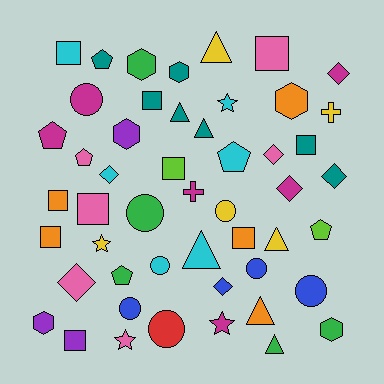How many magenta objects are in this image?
There are 6 magenta objects.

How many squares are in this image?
There are 10 squares.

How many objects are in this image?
There are 50 objects.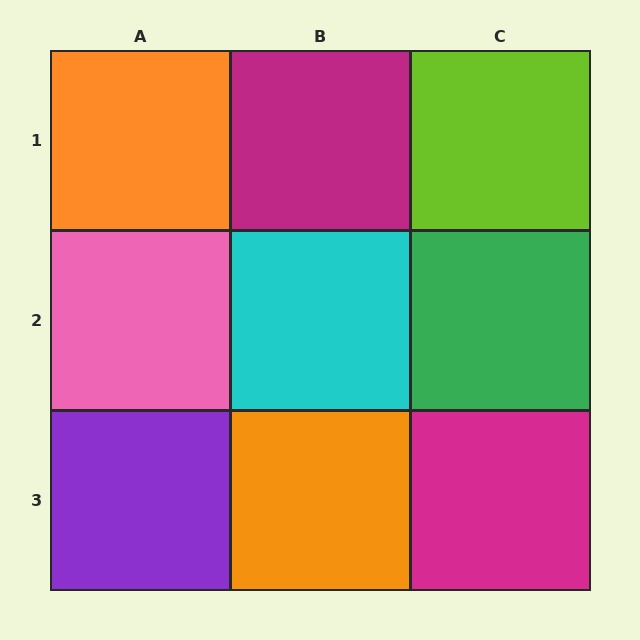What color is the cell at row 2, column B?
Cyan.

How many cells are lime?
1 cell is lime.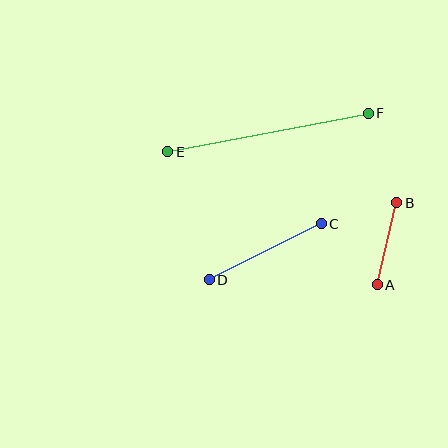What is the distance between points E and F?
The distance is approximately 205 pixels.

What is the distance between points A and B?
The distance is approximately 85 pixels.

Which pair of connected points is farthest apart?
Points E and F are farthest apart.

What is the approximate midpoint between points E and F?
The midpoint is at approximately (268, 133) pixels.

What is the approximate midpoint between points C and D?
The midpoint is at approximately (265, 252) pixels.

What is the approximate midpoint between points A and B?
The midpoint is at approximately (387, 244) pixels.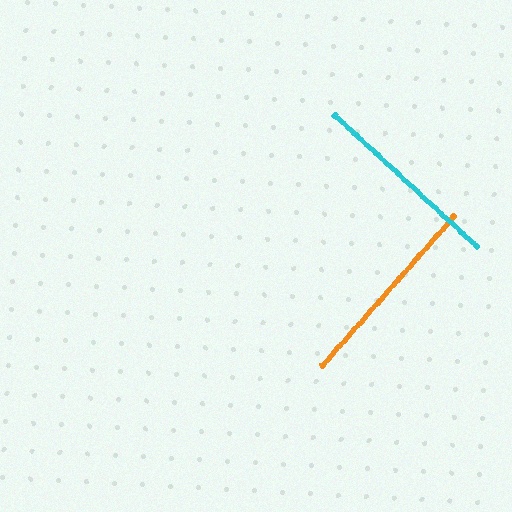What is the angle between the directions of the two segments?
Approximately 89 degrees.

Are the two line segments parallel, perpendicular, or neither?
Perpendicular — they meet at approximately 89°.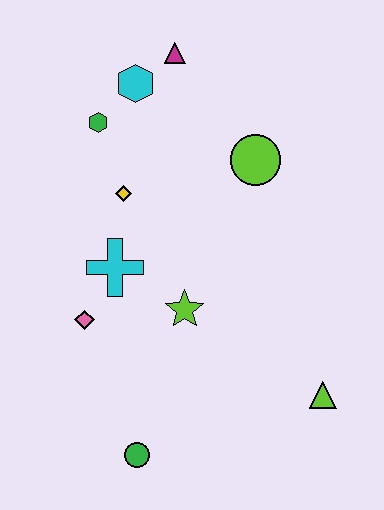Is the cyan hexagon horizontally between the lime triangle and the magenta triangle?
No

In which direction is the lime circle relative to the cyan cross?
The lime circle is to the right of the cyan cross.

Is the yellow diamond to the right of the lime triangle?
No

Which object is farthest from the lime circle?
The green circle is farthest from the lime circle.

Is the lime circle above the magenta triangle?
No